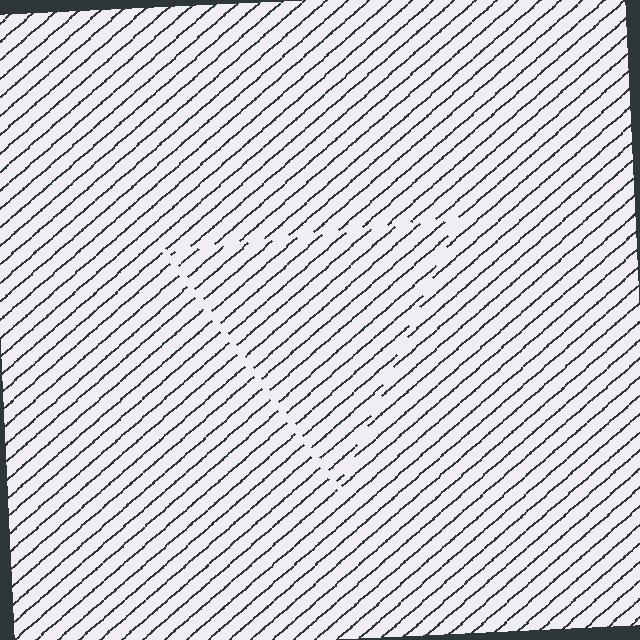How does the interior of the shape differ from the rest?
The interior of the shape contains the same grating, shifted by half a period — the contour is defined by the phase discontinuity where line-ends from the inner and outer gratings abut.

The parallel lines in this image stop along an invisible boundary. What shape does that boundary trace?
An illusory triangle. The interior of the shape contains the same grating, shifted by half a period — the contour is defined by the phase discontinuity where line-ends from the inner and outer gratings abut.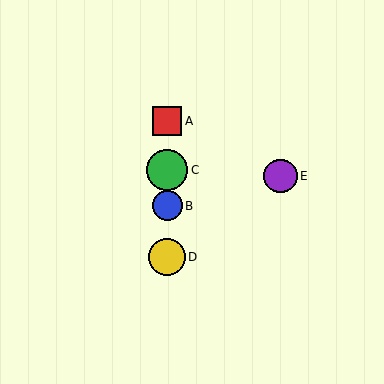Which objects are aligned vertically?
Objects A, B, C, D are aligned vertically.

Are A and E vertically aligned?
No, A is at x≈167 and E is at x≈281.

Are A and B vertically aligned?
Yes, both are at x≈167.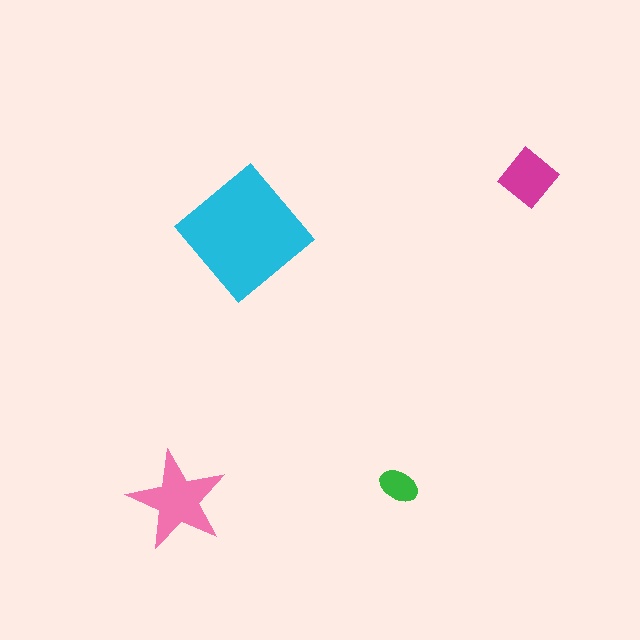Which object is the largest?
The cyan diamond.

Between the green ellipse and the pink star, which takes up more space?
The pink star.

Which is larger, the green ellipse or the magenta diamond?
The magenta diamond.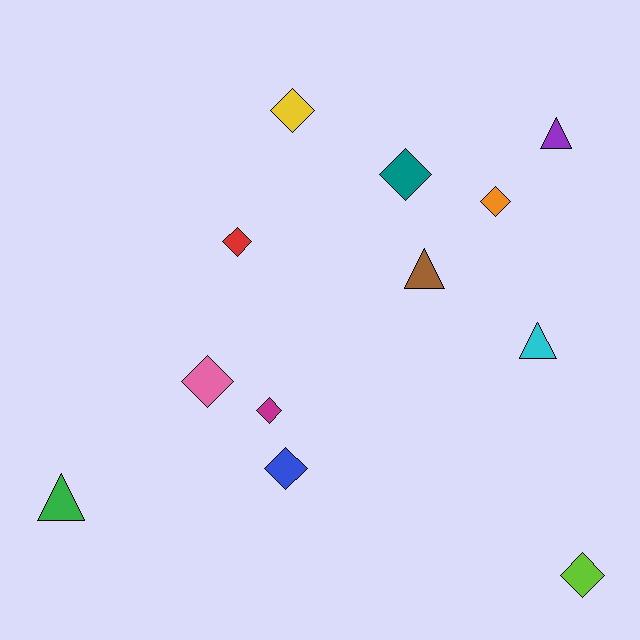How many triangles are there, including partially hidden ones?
There are 4 triangles.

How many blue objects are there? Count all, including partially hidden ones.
There is 1 blue object.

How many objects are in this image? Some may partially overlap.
There are 12 objects.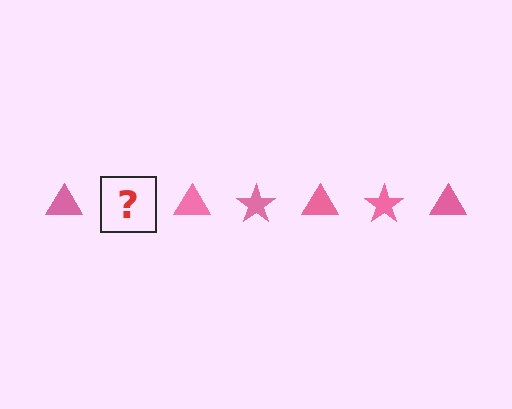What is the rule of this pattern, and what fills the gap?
The rule is that the pattern cycles through triangle, star shapes in pink. The gap should be filled with a pink star.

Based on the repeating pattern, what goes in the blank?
The blank should be a pink star.